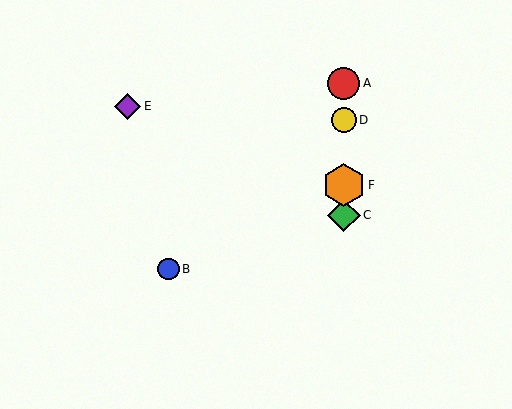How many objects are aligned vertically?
4 objects (A, C, D, F) are aligned vertically.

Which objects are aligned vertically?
Objects A, C, D, F are aligned vertically.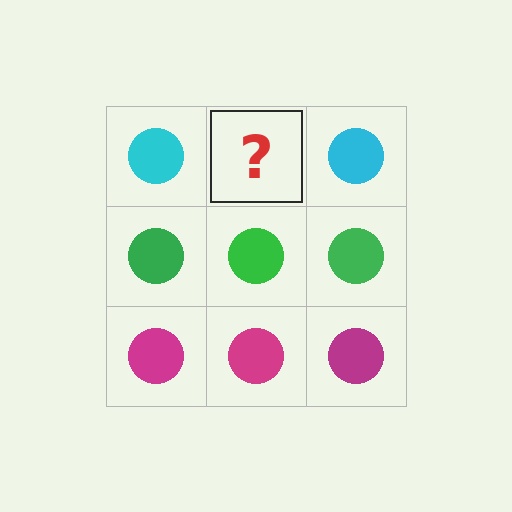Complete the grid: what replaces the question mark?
The question mark should be replaced with a cyan circle.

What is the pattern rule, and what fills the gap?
The rule is that each row has a consistent color. The gap should be filled with a cyan circle.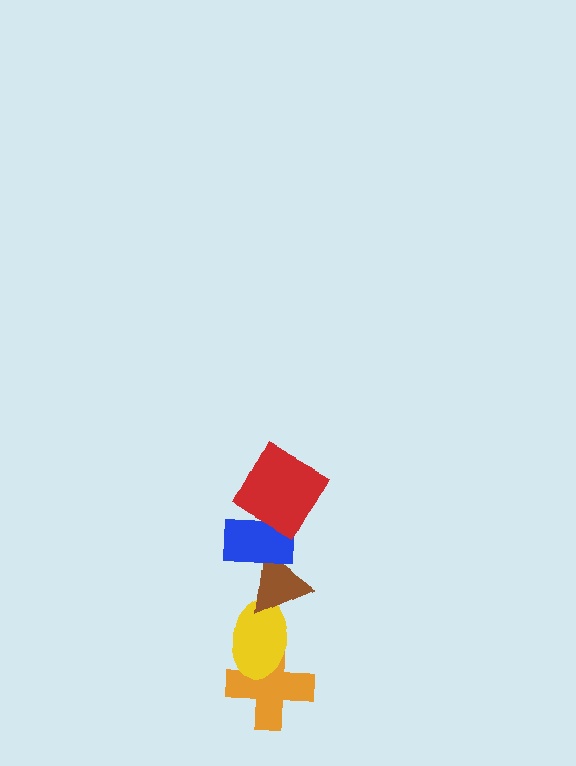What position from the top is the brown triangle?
The brown triangle is 3rd from the top.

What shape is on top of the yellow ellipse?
The brown triangle is on top of the yellow ellipse.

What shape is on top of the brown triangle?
The blue rectangle is on top of the brown triangle.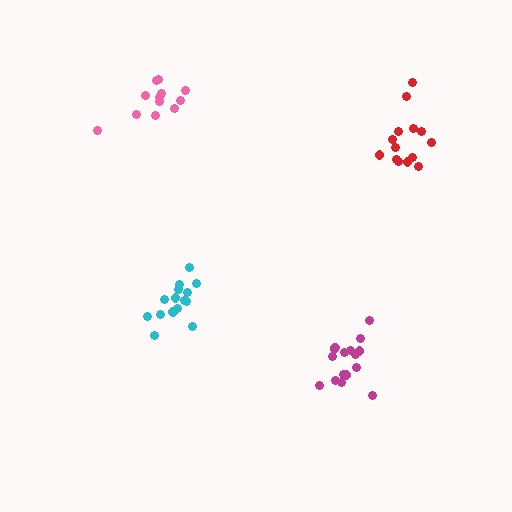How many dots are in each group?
Group 1: 16 dots, Group 2: 12 dots, Group 3: 15 dots, Group 4: 14 dots (57 total).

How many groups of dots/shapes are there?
There are 4 groups.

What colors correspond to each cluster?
The clusters are colored: magenta, pink, cyan, red.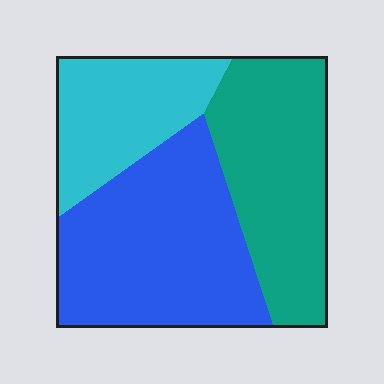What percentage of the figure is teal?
Teal takes up between a third and a half of the figure.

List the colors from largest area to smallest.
From largest to smallest: blue, teal, cyan.